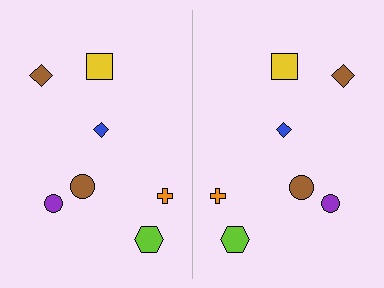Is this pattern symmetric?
Yes, this pattern has bilateral (reflection) symmetry.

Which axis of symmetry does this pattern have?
The pattern has a vertical axis of symmetry running through the center of the image.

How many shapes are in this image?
There are 14 shapes in this image.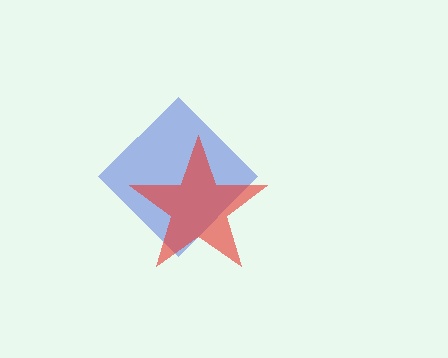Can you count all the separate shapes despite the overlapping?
Yes, there are 2 separate shapes.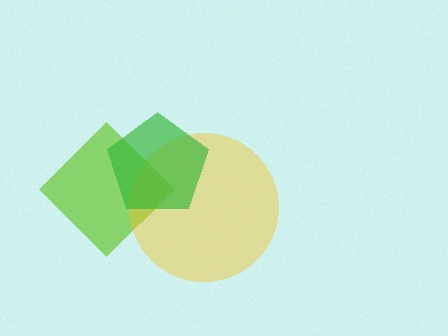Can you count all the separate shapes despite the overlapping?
Yes, there are 3 separate shapes.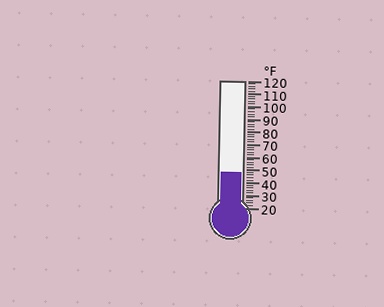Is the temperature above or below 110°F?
The temperature is below 110°F.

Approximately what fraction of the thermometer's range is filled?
The thermometer is filled to approximately 30% of its range.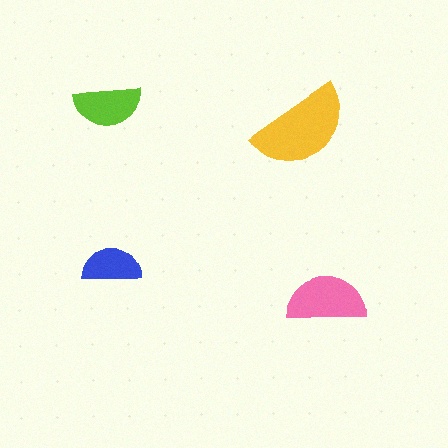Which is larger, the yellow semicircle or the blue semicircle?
The yellow one.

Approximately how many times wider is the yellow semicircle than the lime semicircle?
About 1.5 times wider.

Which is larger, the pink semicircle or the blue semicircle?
The pink one.